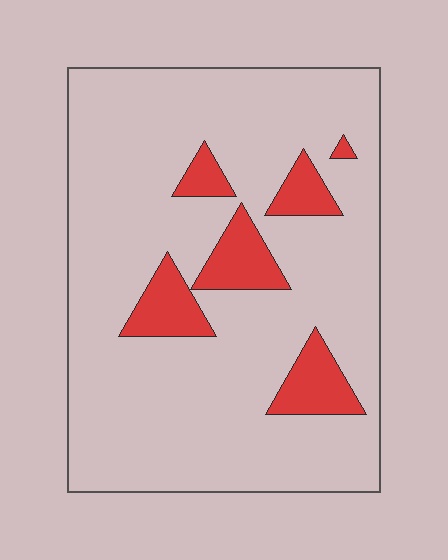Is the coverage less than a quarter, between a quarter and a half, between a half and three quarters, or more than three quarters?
Less than a quarter.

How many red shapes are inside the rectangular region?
6.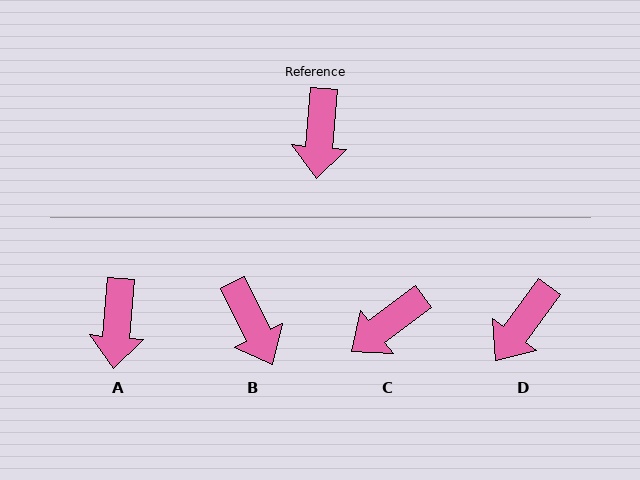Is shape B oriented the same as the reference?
No, it is off by about 31 degrees.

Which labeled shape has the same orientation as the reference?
A.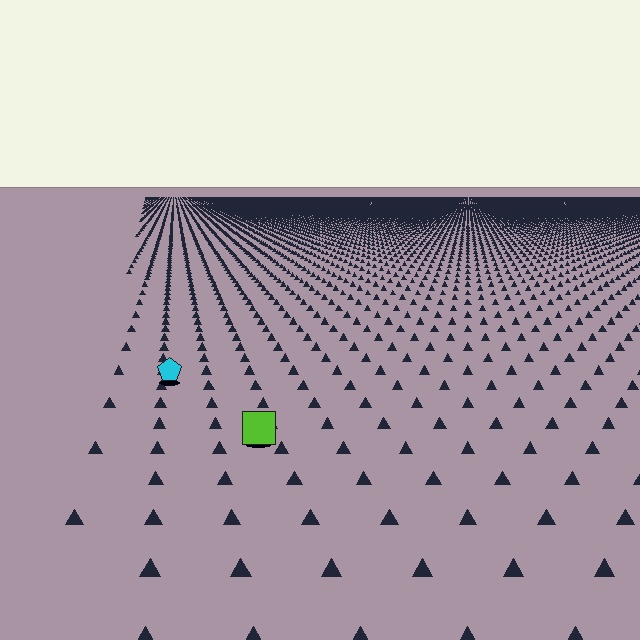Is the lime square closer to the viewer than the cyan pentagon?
Yes. The lime square is closer — you can tell from the texture gradient: the ground texture is coarser near it.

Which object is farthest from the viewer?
The cyan pentagon is farthest from the viewer. It appears smaller and the ground texture around it is denser.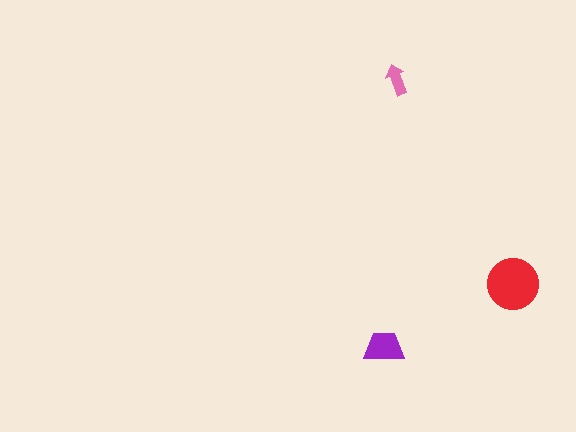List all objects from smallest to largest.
The pink arrow, the purple trapezoid, the red circle.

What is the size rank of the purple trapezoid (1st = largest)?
2nd.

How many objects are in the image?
There are 3 objects in the image.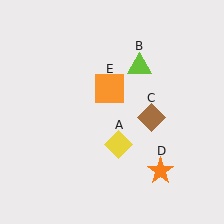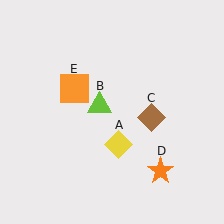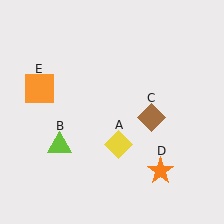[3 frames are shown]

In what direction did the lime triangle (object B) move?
The lime triangle (object B) moved down and to the left.